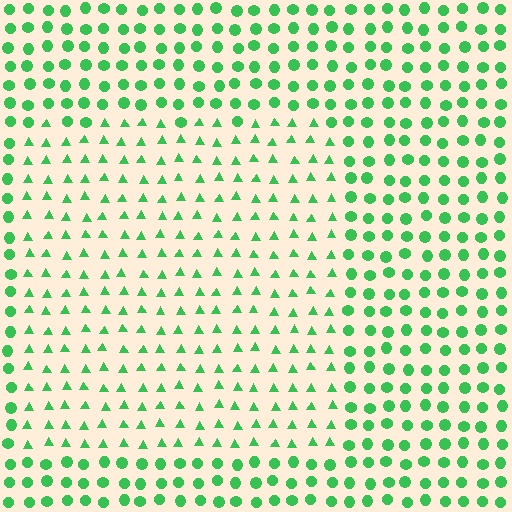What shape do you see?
I see a rectangle.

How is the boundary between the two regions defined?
The boundary is defined by a change in element shape: triangles inside vs. circles outside. All elements share the same color and spacing.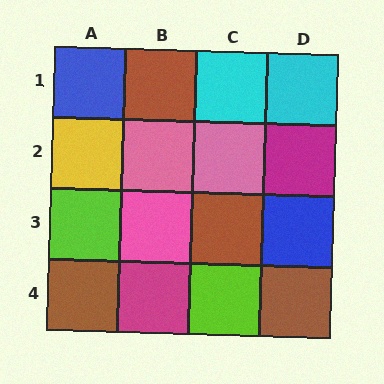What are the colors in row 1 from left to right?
Blue, brown, cyan, cyan.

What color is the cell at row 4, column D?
Brown.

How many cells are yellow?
1 cell is yellow.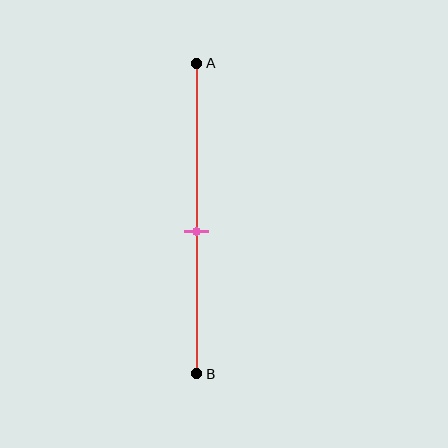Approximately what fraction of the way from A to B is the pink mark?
The pink mark is approximately 55% of the way from A to B.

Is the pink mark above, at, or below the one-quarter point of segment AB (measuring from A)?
The pink mark is below the one-quarter point of segment AB.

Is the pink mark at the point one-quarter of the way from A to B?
No, the mark is at about 55% from A, not at the 25% one-quarter point.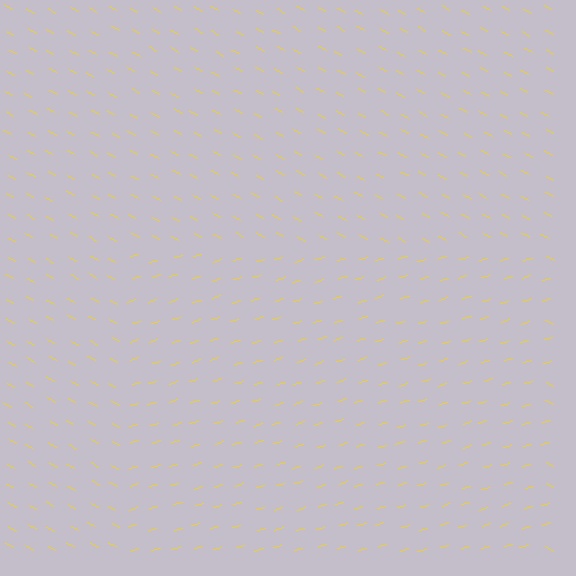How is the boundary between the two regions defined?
The boundary is defined purely by a change in line orientation (approximately 45 degrees difference). All lines are the same color and thickness.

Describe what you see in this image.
The image is filled with small yellow line segments. A rectangle region in the image has lines oriented differently from the surrounding lines, creating a visible texture boundary.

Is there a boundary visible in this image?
Yes, there is a texture boundary formed by a change in line orientation.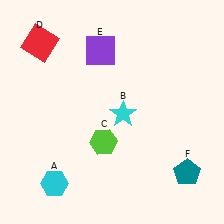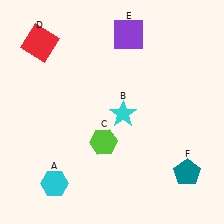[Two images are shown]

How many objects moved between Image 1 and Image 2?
1 object moved between the two images.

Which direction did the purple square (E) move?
The purple square (E) moved right.